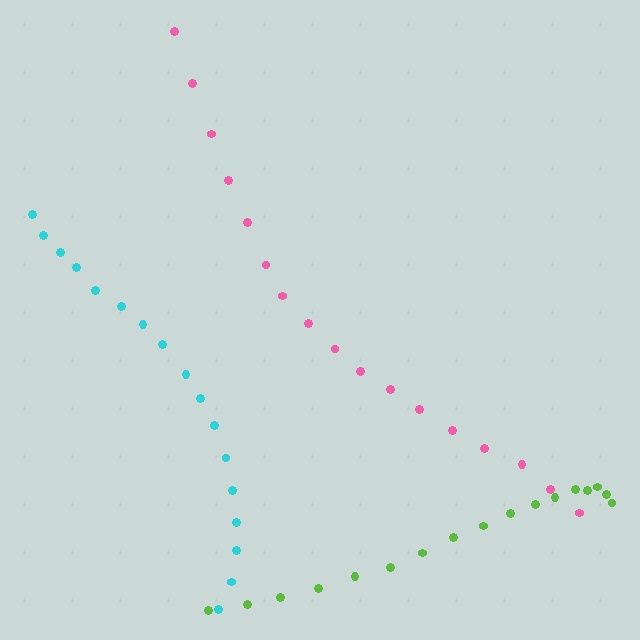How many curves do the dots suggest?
There are 3 distinct paths.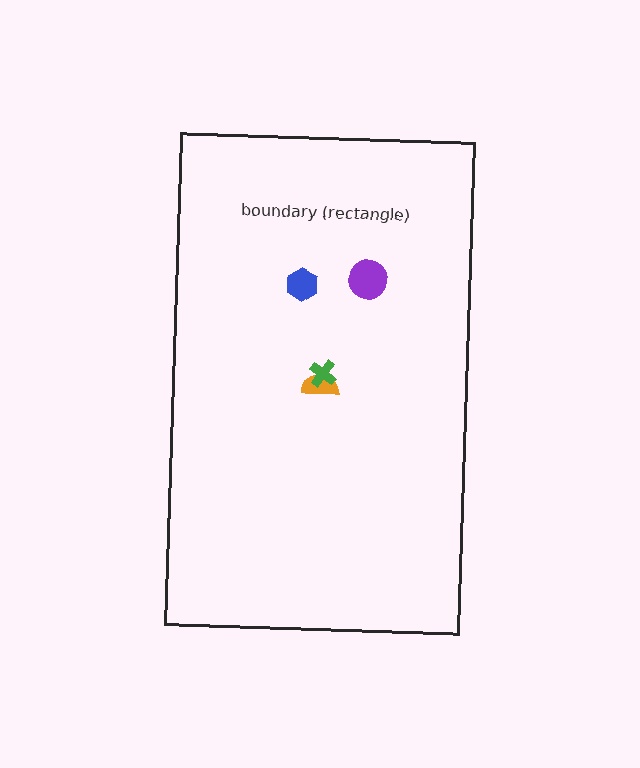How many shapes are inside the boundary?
4 inside, 0 outside.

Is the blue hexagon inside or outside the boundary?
Inside.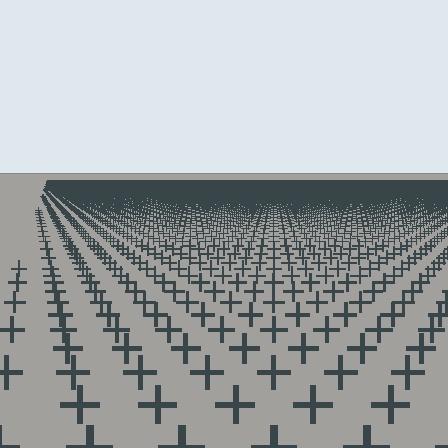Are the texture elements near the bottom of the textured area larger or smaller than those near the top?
Larger. Near the bottom, elements are closer to the viewer and appear at a bigger on-screen size.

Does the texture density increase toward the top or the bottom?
Density increases toward the top.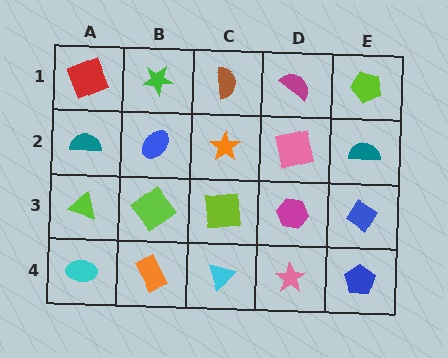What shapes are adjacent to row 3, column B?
A blue ellipse (row 2, column B), an orange rectangle (row 4, column B), a lime triangle (row 3, column A), a lime square (row 3, column C).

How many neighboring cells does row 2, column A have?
3.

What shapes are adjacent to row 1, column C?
An orange star (row 2, column C), a green star (row 1, column B), a magenta semicircle (row 1, column D).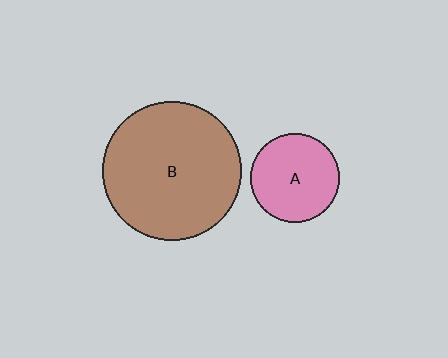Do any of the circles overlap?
No, none of the circles overlap.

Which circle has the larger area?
Circle B (brown).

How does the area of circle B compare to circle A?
Approximately 2.5 times.